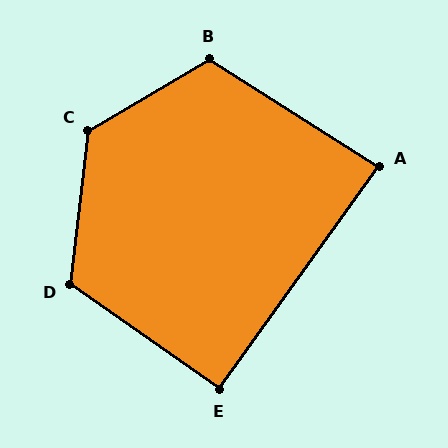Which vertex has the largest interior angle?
C, at approximately 127 degrees.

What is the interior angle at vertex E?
Approximately 91 degrees (approximately right).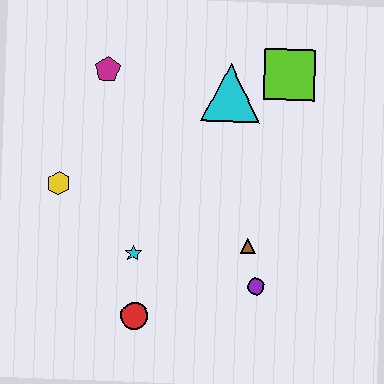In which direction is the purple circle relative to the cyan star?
The purple circle is to the right of the cyan star.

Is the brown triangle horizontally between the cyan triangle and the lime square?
Yes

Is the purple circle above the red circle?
Yes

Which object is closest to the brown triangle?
The purple circle is closest to the brown triangle.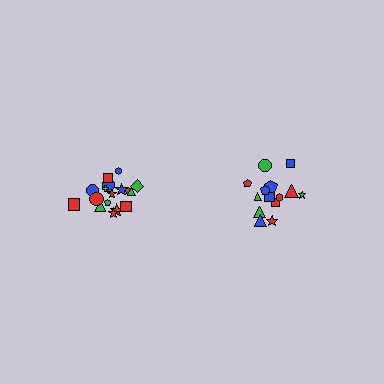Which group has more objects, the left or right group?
The left group.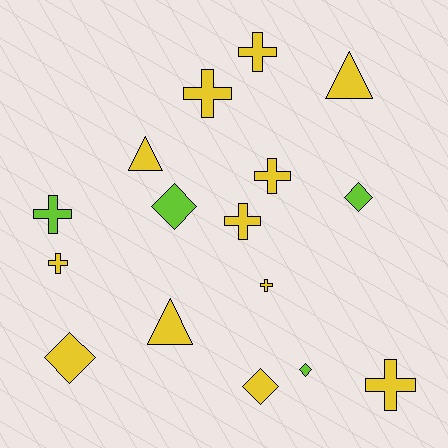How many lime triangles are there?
There are no lime triangles.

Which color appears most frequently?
Yellow, with 12 objects.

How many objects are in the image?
There are 16 objects.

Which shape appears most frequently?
Cross, with 8 objects.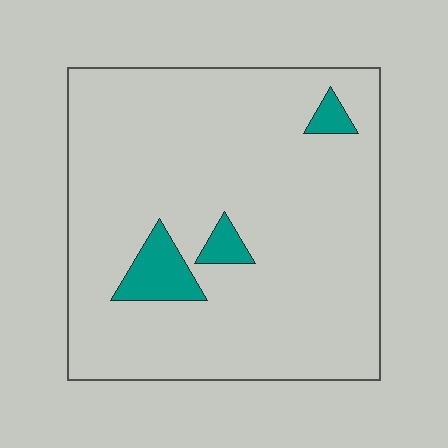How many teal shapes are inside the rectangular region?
3.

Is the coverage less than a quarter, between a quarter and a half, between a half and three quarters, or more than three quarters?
Less than a quarter.